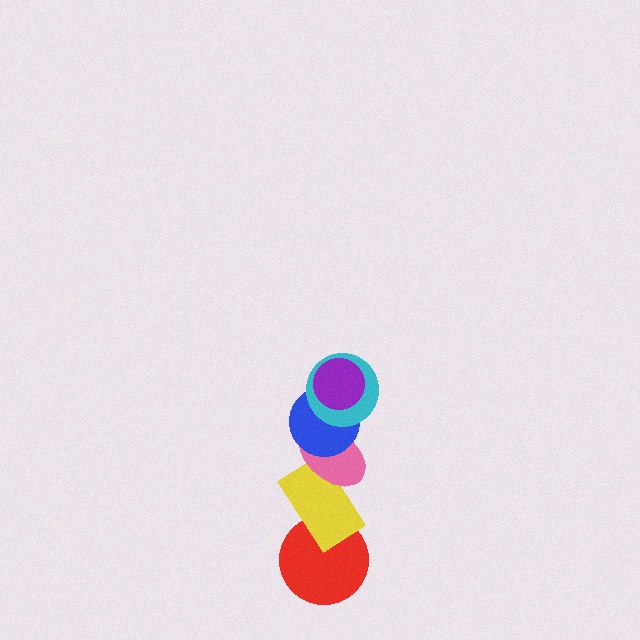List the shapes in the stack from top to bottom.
From top to bottom: the purple circle, the cyan circle, the blue circle, the pink ellipse, the yellow rectangle, the red circle.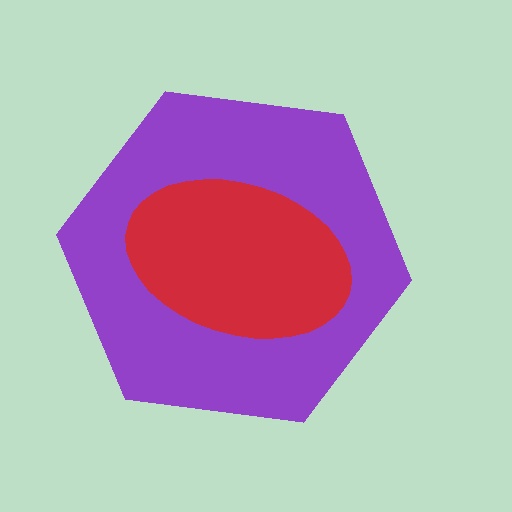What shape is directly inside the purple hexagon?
The red ellipse.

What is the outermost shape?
The purple hexagon.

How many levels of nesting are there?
2.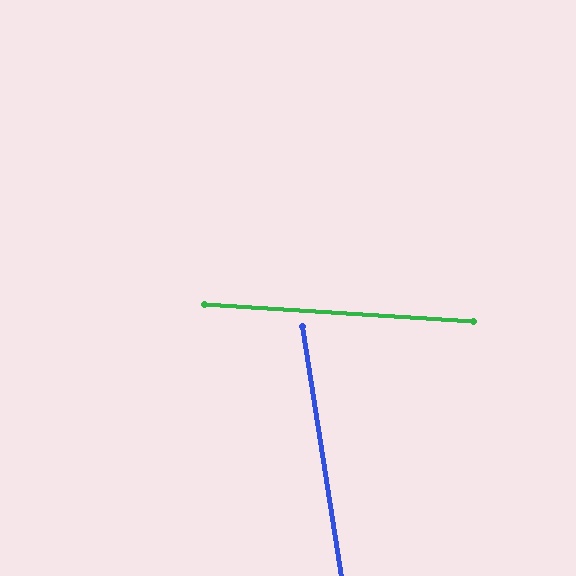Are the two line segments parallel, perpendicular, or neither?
Neither parallel nor perpendicular — they differ by about 78°.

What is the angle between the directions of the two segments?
Approximately 78 degrees.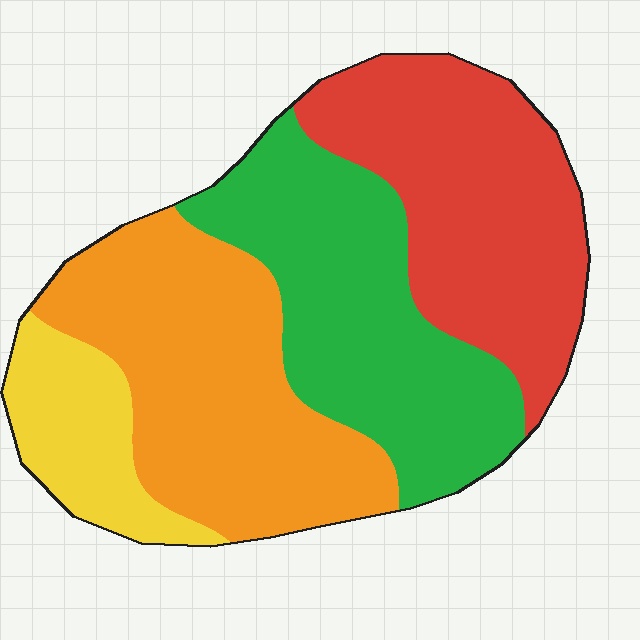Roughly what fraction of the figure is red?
Red covers around 30% of the figure.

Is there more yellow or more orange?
Orange.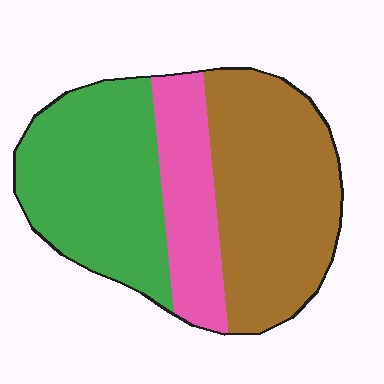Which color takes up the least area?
Pink, at roughly 20%.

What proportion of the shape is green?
Green covers around 40% of the shape.